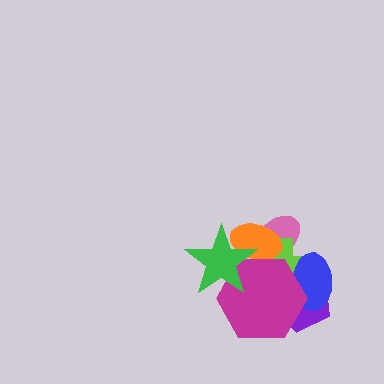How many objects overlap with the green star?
2 objects overlap with the green star.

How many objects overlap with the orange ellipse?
4 objects overlap with the orange ellipse.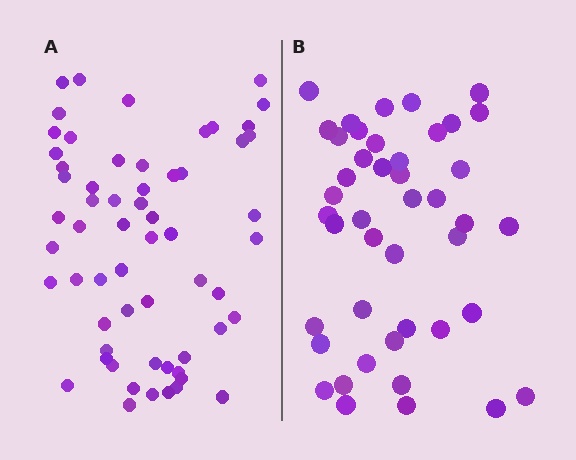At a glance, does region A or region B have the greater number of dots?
Region A (the left region) has more dots.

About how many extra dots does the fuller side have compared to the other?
Region A has approximately 15 more dots than region B.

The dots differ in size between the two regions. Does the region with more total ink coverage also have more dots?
No. Region B has more total ink coverage because its dots are larger, but region A actually contains more individual dots. Total area can be misleading — the number of items is what matters here.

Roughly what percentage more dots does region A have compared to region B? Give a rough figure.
About 35% more.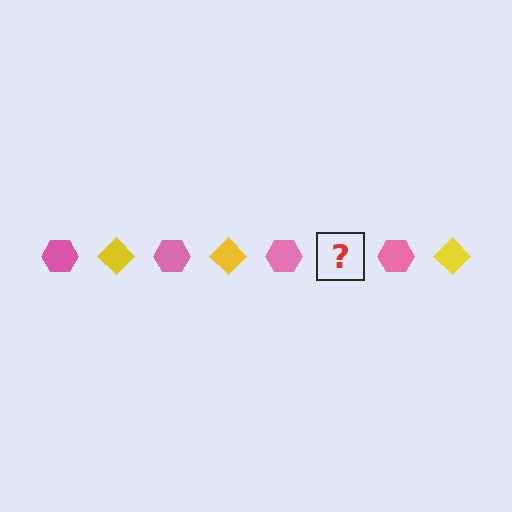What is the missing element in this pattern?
The missing element is a yellow diamond.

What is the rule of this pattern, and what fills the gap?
The rule is that the pattern alternates between pink hexagon and yellow diamond. The gap should be filled with a yellow diamond.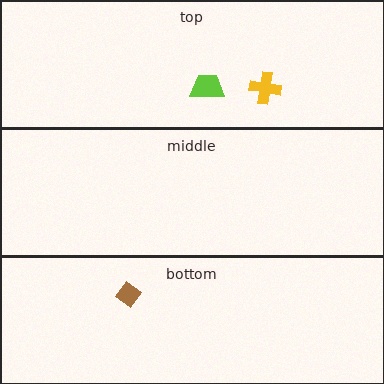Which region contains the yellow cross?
The top region.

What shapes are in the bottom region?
The brown diamond.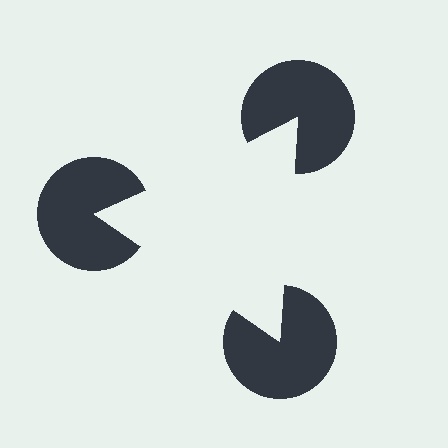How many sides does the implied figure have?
3 sides.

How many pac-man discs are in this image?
There are 3 — one at each vertex of the illusory triangle.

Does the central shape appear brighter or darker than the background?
It typically appears slightly brighter than the background, even though no actual brightness change is drawn.